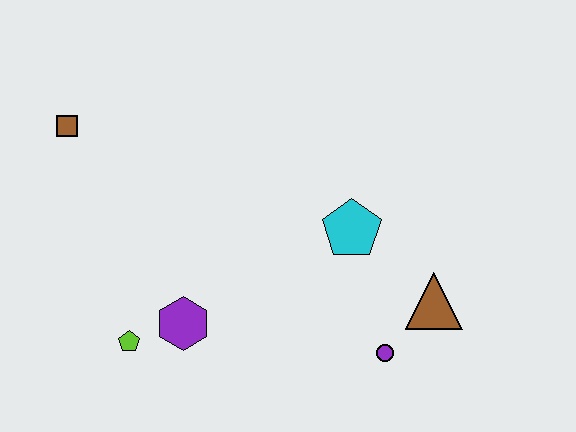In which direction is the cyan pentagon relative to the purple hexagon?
The cyan pentagon is to the right of the purple hexagon.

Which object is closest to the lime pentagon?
The purple hexagon is closest to the lime pentagon.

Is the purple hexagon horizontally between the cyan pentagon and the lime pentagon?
Yes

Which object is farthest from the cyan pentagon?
The brown square is farthest from the cyan pentagon.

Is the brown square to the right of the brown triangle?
No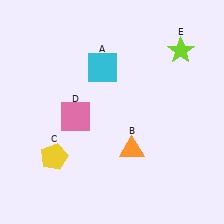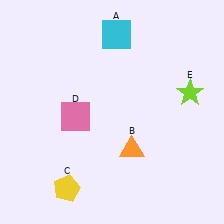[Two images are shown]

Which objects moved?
The objects that moved are: the cyan square (A), the yellow pentagon (C), the lime star (E).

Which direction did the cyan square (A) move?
The cyan square (A) moved up.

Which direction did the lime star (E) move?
The lime star (E) moved down.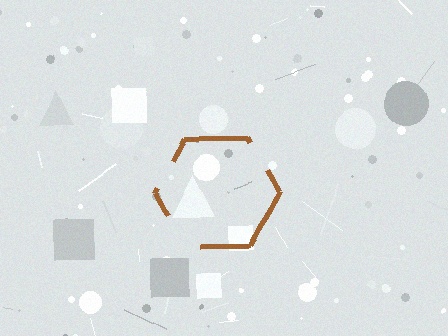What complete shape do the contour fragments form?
The contour fragments form a hexagon.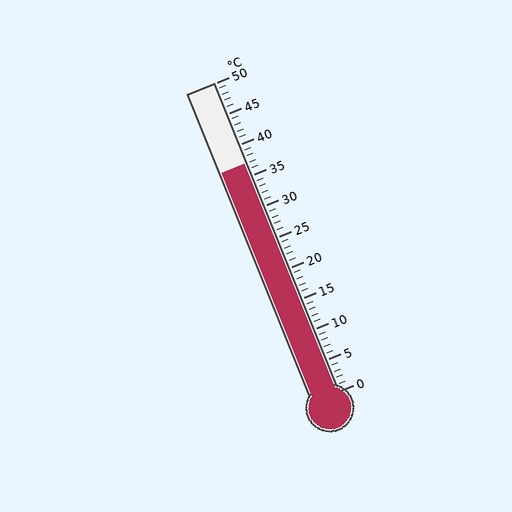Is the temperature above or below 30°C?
The temperature is above 30°C.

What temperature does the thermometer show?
The thermometer shows approximately 37°C.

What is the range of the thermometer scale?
The thermometer scale ranges from 0°C to 50°C.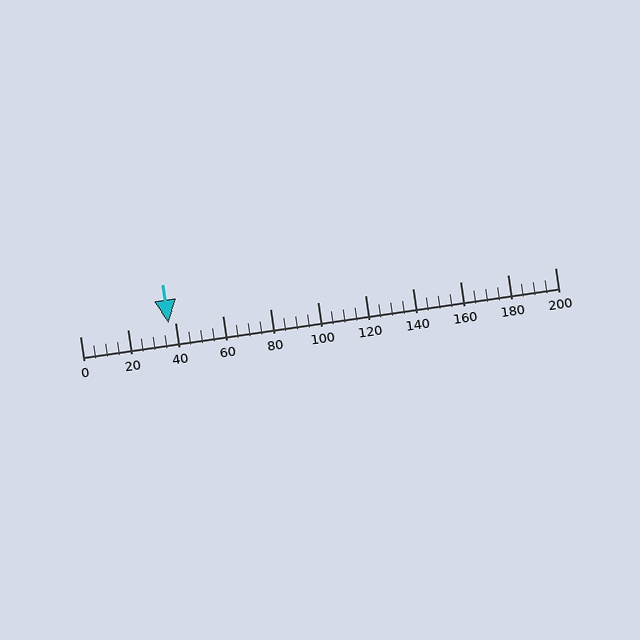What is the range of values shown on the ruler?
The ruler shows values from 0 to 200.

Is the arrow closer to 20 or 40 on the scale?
The arrow is closer to 40.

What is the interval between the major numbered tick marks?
The major tick marks are spaced 20 units apart.